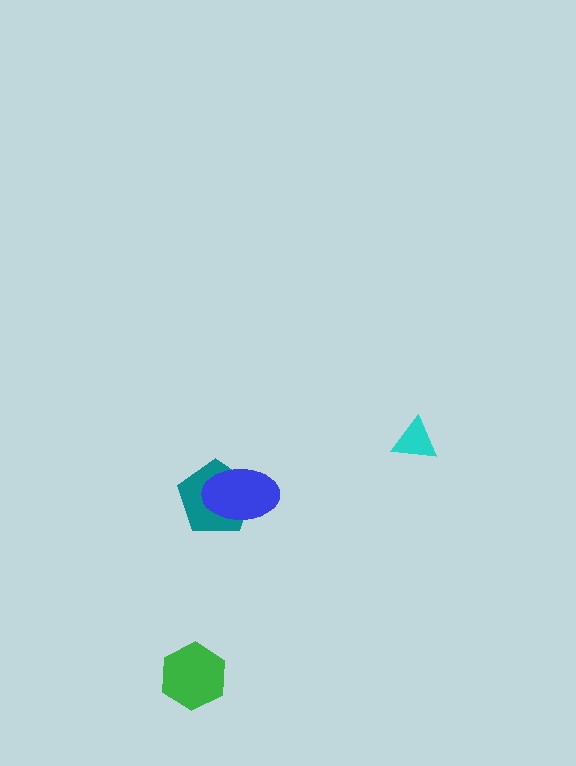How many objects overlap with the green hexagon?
0 objects overlap with the green hexagon.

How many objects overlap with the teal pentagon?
1 object overlaps with the teal pentagon.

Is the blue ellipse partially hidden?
No, no other shape covers it.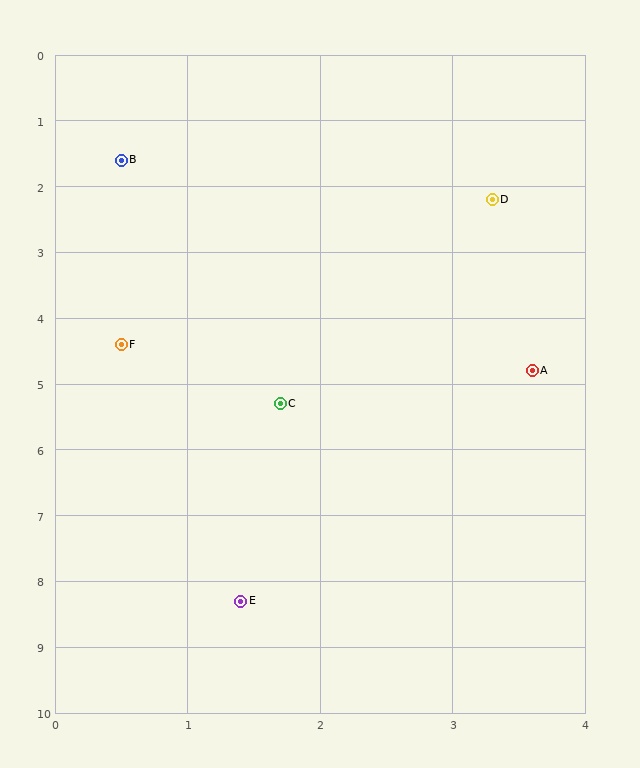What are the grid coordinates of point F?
Point F is at approximately (0.5, 4.4).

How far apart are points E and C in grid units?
Points E and C are about 3.0 grid units apart.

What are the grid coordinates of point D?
Point D is at approximately (3.3, 2.2).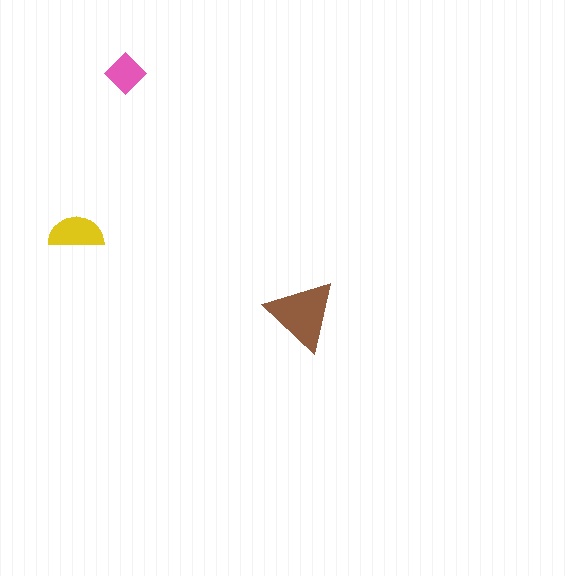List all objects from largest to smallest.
The brown triangle, the yellow semicircle, the pink diamond.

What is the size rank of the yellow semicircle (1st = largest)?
2nd.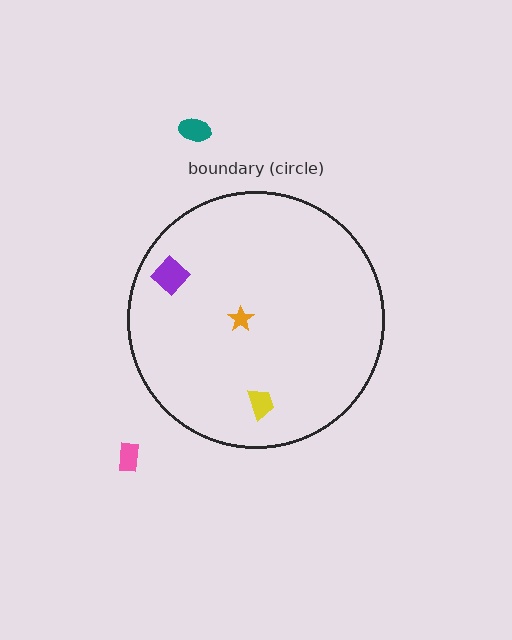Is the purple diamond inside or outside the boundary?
Inside.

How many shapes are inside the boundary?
3 inside, 2 outside.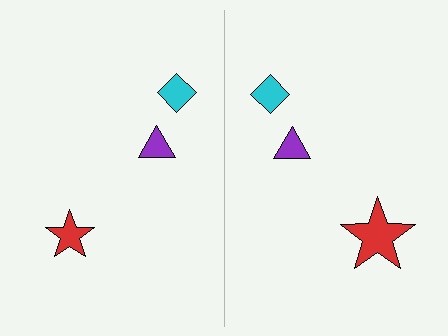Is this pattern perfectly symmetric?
No, the pattern is not perfectly symmetric. The red star on the right side has a different size than its mirror counterpart.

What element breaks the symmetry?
The red star on the right side has a different size than its mirror counterpart.